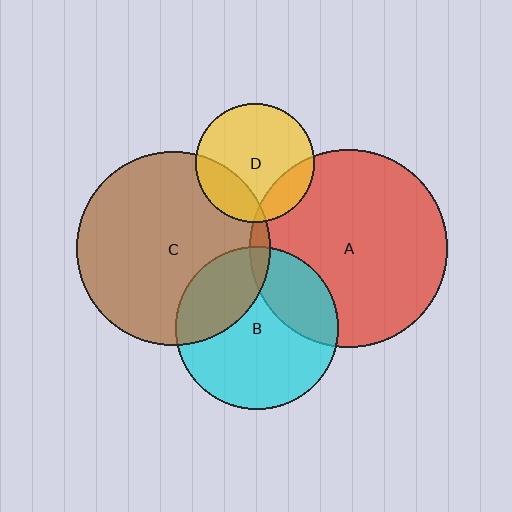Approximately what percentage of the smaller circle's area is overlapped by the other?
Approximately 20%.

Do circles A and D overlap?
Yes.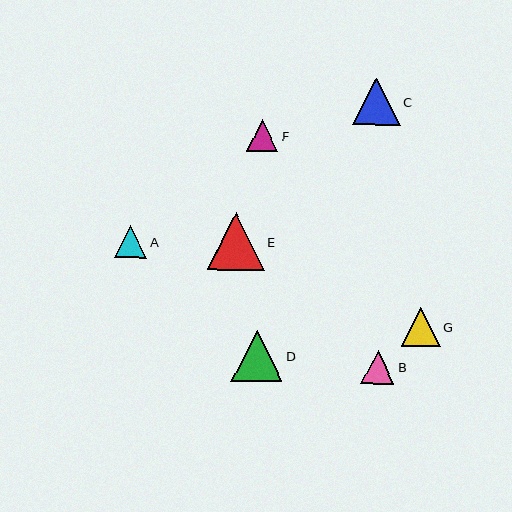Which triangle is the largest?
Triangle E is the largest with a size of approximately 57 pixels.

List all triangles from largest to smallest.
From largest to smallest: E, D, C, G, B, A, F.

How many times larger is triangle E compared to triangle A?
Triangle E is approximately 1.8 times the size of triangle A.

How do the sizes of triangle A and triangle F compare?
Triangle A and triangle F are approximately the same size.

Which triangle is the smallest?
Triangle F is the smallest with a size of approximately 32 pixels.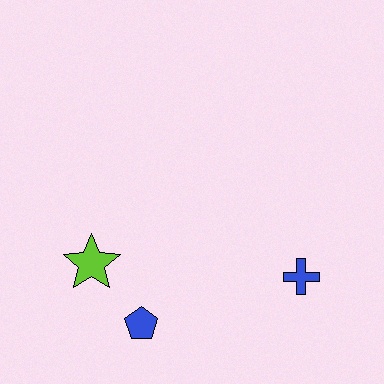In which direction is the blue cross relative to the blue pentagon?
The blue cross is to the right of the blue pentagon.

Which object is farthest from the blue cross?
The lime star is farthest from the blue cross.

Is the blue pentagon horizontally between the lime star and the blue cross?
Yes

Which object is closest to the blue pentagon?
The lime star is closest to the blue pentagon.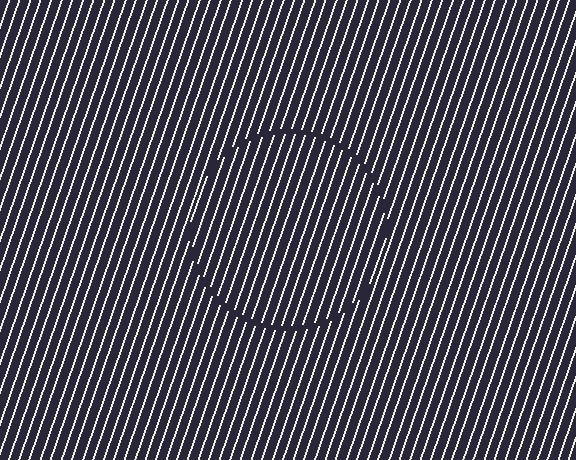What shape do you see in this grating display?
An illusory circle. The interior of the shape contains the same grating, shifted by half a period — the contour is defined by the phase discontinuity where line-ends from the inner and outer gratings abut.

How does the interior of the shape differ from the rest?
The interior of the shape contains the same grating, shifted by half a period — the contour is defined by the phase discontinuity where line-ends from the inner and outer gratings abut.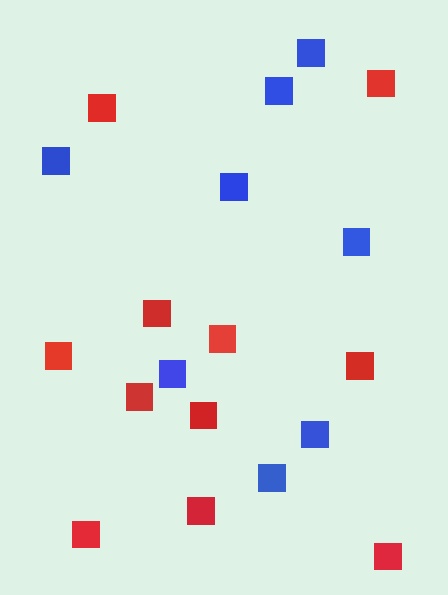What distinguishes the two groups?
There are 2 groups: one group of blue squares (8) and one group of red squares (11).